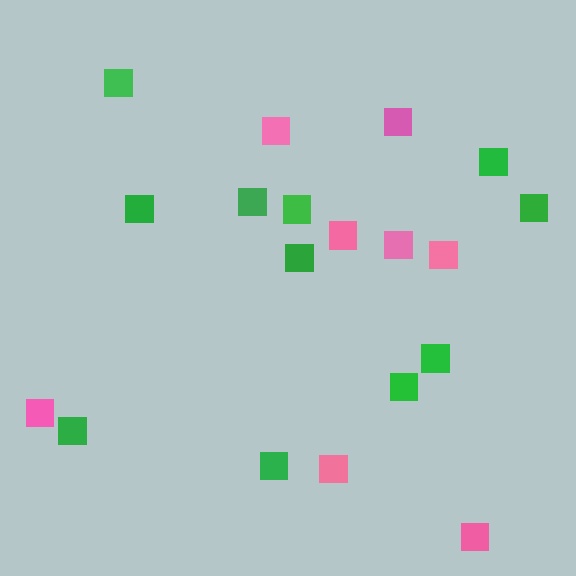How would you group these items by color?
There are 2 groups: one group of green squares (11) and one group of pink squares (8).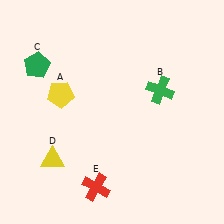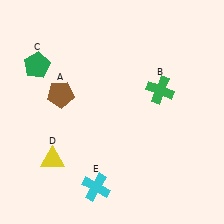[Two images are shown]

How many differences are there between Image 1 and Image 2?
There are 2 differences between the two images.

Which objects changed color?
A changed from yellow to brown. E changed from red to cyan.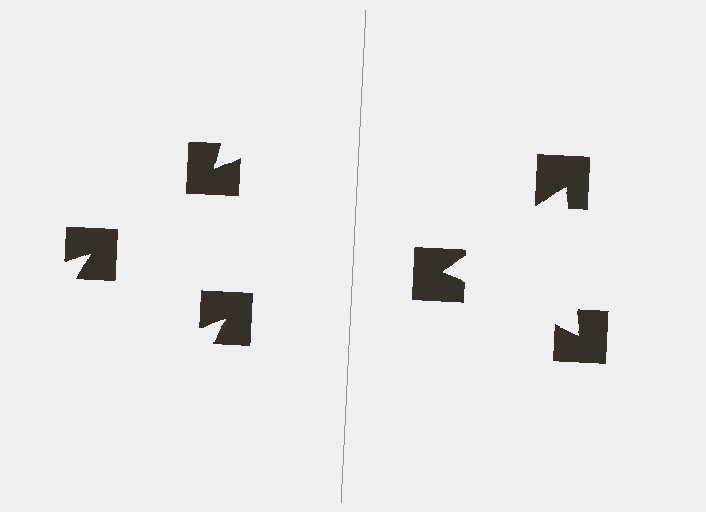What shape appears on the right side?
An illusory triangle.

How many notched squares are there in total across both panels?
6 — 3 on each side.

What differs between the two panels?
The notched squares are positioned identically on both sides; only the wedge orientations differ. On the right they align to a triangle; on the left they are misaligned.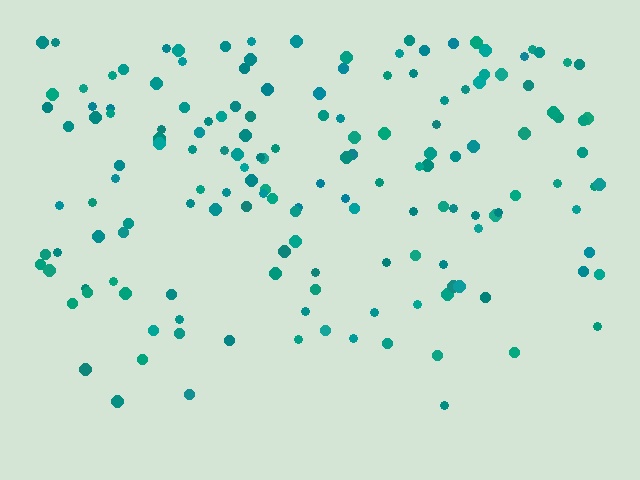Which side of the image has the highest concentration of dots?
The top.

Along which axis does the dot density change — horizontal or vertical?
Vertical.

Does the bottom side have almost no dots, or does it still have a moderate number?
Still a moderate number, just noticeably fewer than the top.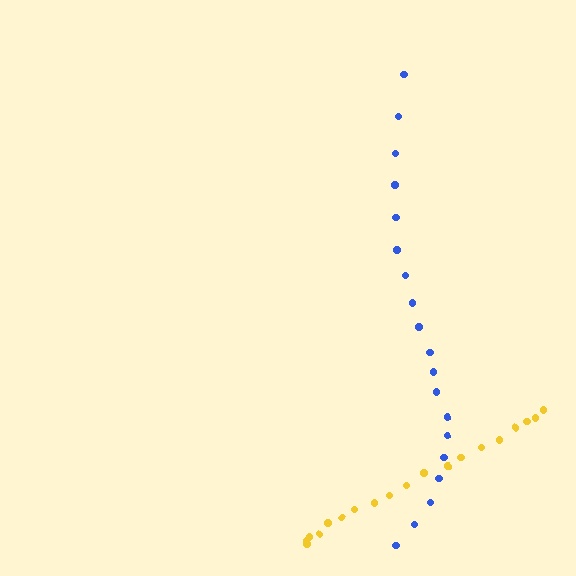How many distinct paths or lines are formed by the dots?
There are 2 distinct paths.